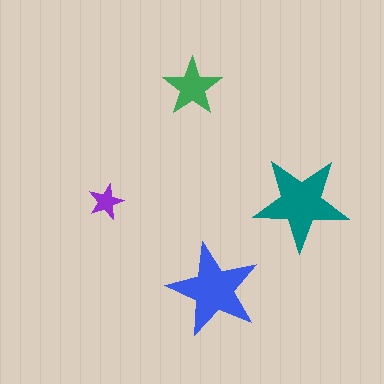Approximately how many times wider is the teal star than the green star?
About 1.5 times wider.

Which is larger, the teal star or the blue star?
The teal one.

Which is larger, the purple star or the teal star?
The teal one.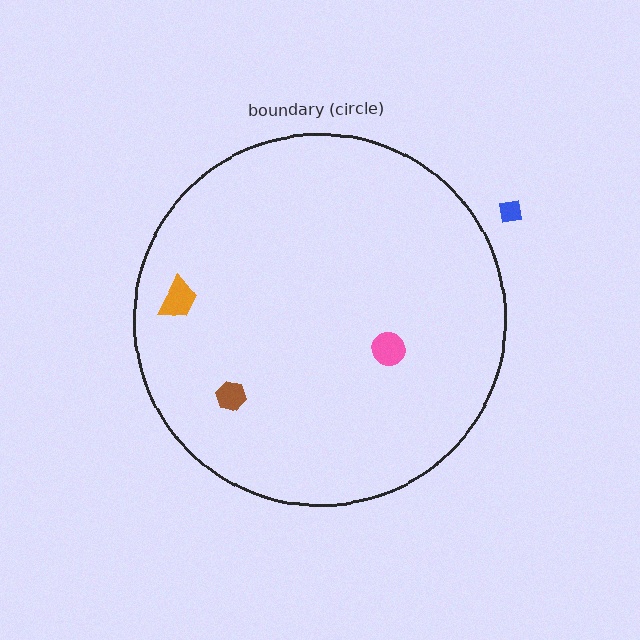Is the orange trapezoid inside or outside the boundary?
Inside.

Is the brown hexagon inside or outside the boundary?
Inside.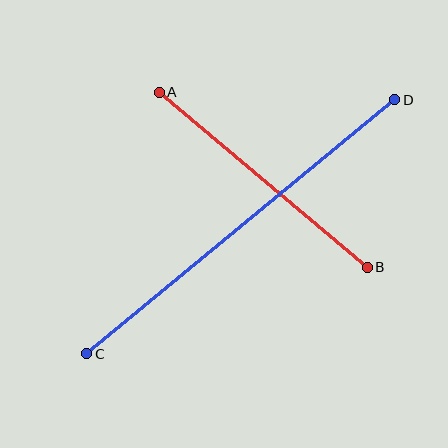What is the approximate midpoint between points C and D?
The midpoint is at approximately (241, 227) pixels.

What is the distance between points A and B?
The distance is approximately 272 pixels.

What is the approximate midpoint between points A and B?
The midpoint is at approximately (263, 180) pixels.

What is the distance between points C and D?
The distance is approximately 399 pixels.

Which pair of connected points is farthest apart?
Points C and D are farthest apart.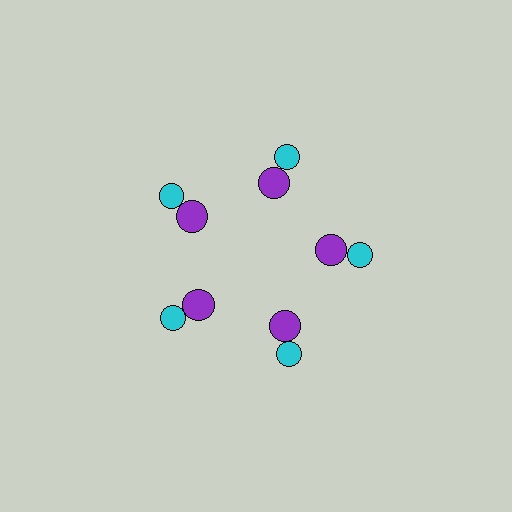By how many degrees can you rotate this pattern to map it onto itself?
The pattern maps onto itself every 72 degrees of rotation.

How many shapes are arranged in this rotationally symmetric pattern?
There are 10 shapes, arranged in 5 groups of 2.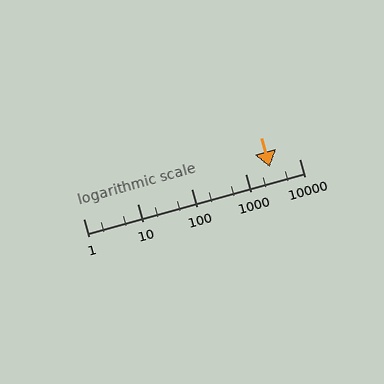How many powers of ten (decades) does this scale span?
The scale spans 4 decades, from 1 to 10000.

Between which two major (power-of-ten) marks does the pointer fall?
The pointer is between 1000 and 10000.